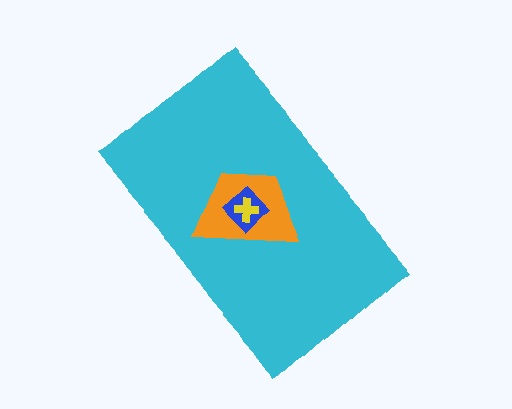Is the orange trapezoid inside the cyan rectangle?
Yes.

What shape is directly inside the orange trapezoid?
The blue diamond.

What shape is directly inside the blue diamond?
The yellow cross.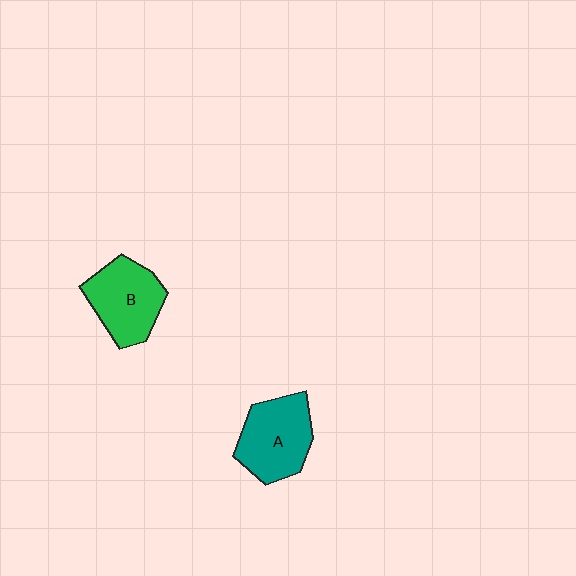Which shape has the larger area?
Shape A (teal).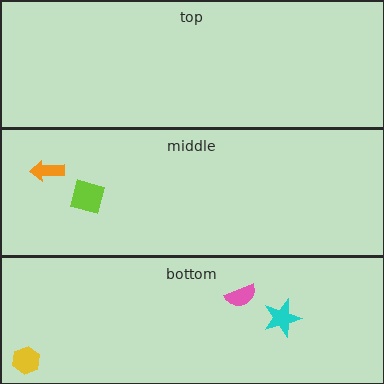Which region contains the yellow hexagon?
The bottom region.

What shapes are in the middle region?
The orange arrow, the lime diamond.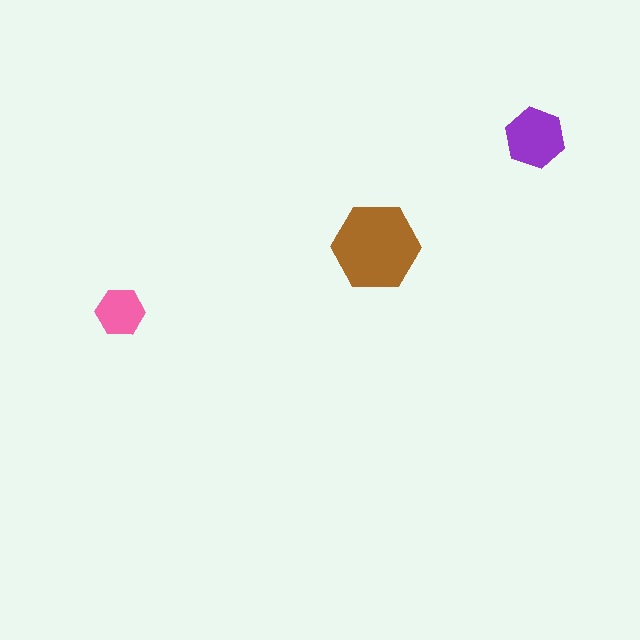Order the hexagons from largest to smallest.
the brown one, the purple one, the pink one.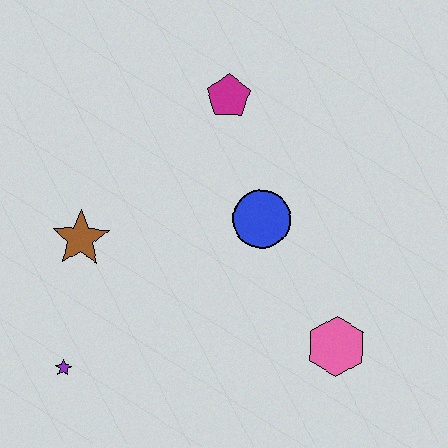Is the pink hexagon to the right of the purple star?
Yes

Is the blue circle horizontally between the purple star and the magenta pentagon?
No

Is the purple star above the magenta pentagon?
No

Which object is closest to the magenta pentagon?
The blue circle is closest to the magenta pentagon.